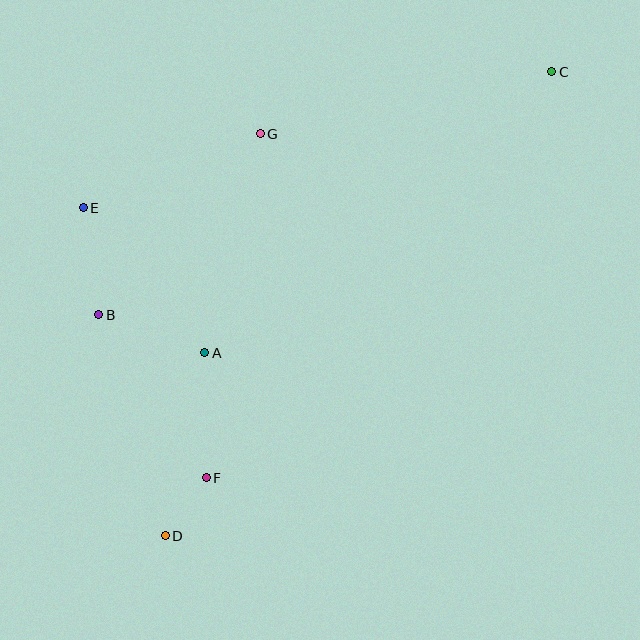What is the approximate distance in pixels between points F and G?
The distance between F and G is approximately 348 pixels.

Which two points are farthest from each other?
Points C and D are farthest from each other.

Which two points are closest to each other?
Points D and F are closest to each other.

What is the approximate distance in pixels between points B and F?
The distance between B and F is approximately 195 pixels.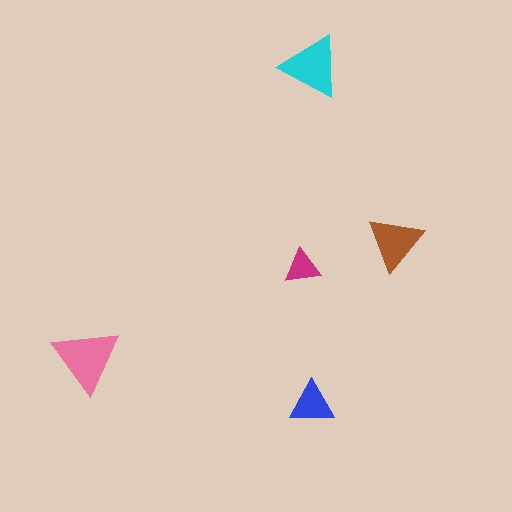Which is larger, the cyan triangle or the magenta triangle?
The cyan one.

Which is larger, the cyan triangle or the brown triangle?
The cyan one.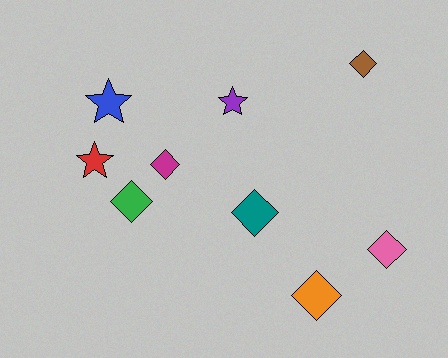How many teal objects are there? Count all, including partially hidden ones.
There is 1 teal object.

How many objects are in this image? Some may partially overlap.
There are 9 objects.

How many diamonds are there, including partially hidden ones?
There are 6 diamonds.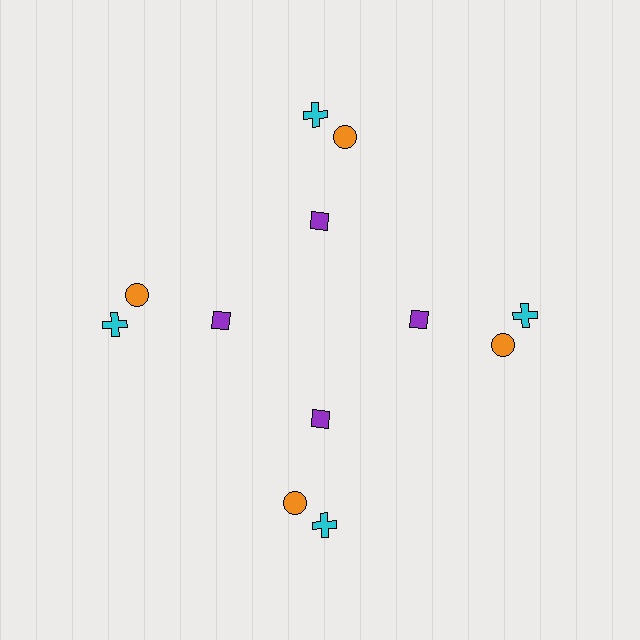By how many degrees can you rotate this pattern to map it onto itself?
The pattern maps onto itself every 90 degrees of rotation.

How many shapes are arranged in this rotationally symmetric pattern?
There are 12 shapes, arranged in 4 groups of 3.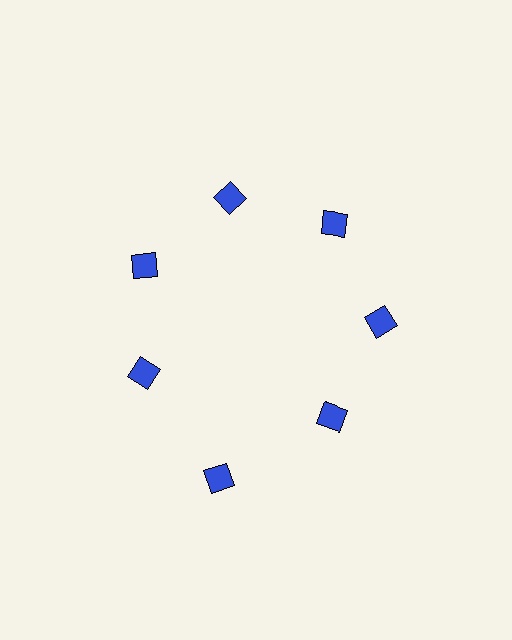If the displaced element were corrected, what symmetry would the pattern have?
It would have 7-fold rotational symmetry — the pattern would map onto itself every 51 degrees.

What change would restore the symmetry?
The symmetry would be restored by moving it inward, back onto the ring so that all 7 diamonds sit at equal angles and equal distance from the center.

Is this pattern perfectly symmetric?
No. The 7 blue diamonds are arranged in a ring, but one element near the 6 o'clock position is pushed outward from the center, breaking the 7-fold rotational symmetry.